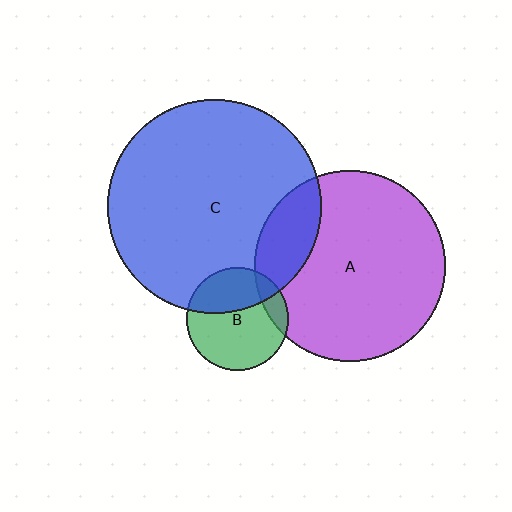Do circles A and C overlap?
Yes.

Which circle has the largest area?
Circle C (blue).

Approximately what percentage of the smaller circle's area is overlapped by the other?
Approximately 20%.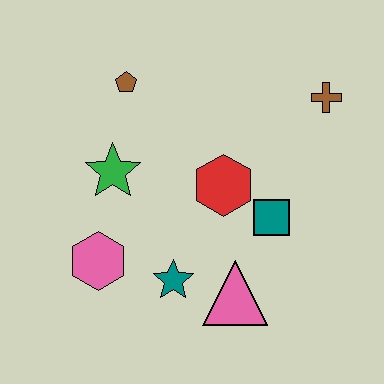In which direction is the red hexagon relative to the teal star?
The red hexagon is above the teal star.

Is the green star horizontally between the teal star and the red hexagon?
No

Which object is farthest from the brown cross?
The pink hexagon is farthest from the brown cross.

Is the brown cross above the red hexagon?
Yes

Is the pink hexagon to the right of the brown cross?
No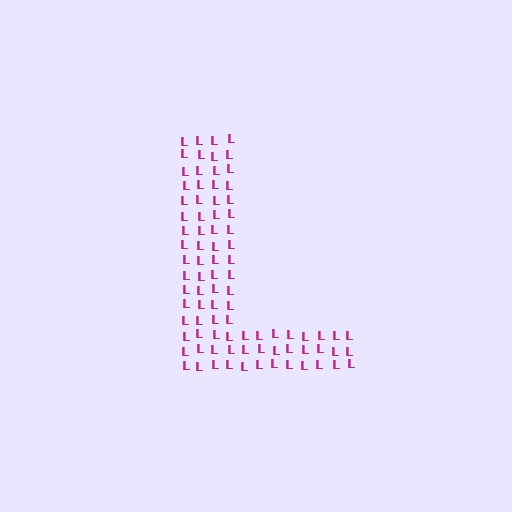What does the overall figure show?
The overall figure shows the letter L.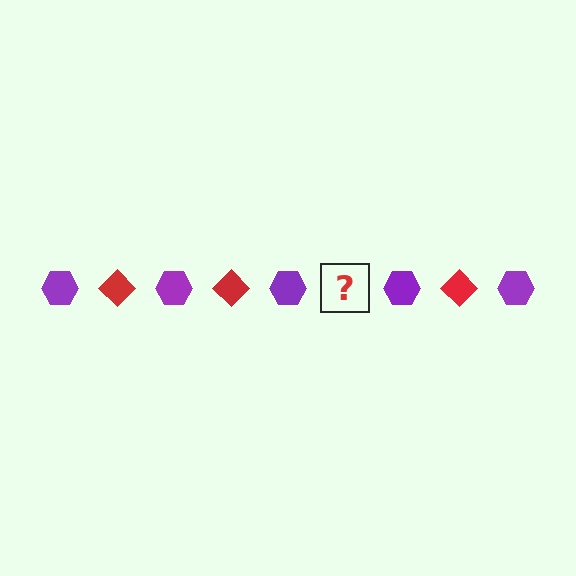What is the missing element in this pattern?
The missing element is a red diamond.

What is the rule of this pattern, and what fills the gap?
The rule is that the pattern alternates between purple hexagon and red diamond. The gap should be filled with a red diamond.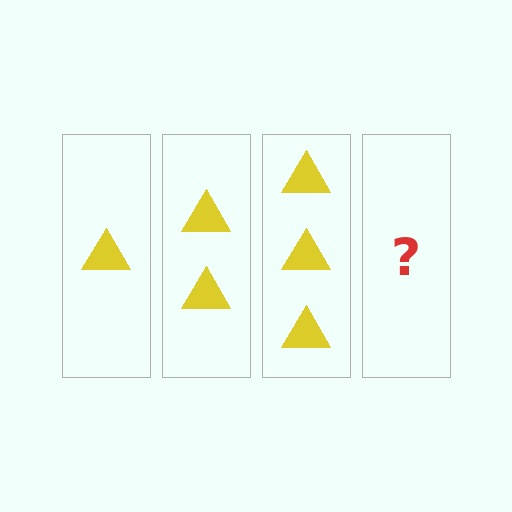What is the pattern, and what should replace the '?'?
The pattern is that each step adds one more triangle. The '?' should be 4 triangles.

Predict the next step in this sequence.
The next step is 4 triangles.